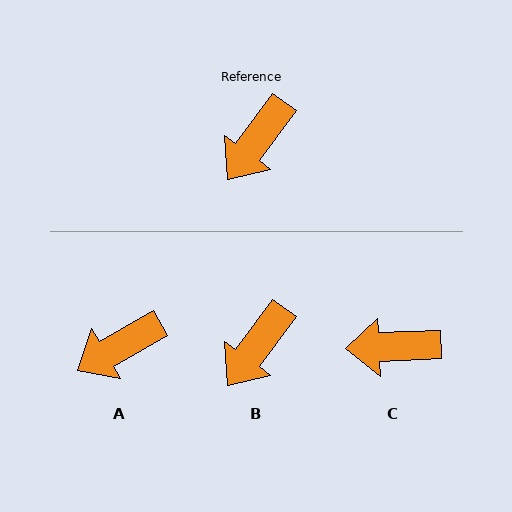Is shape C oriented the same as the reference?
No, it is off by about 51 degrees.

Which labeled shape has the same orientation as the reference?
B.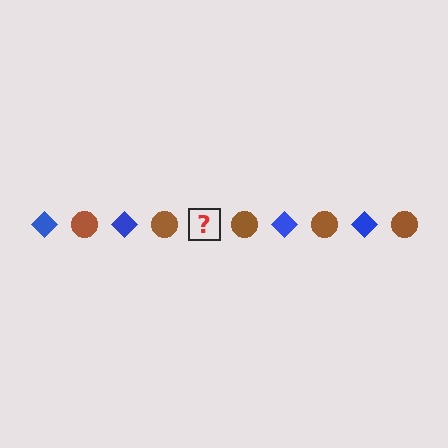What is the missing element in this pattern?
The missing element is a blue diamond.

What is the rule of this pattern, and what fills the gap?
The rule is that the pattern alternates between blue diamond and brown circle. The gap should be filled with a blue diamond.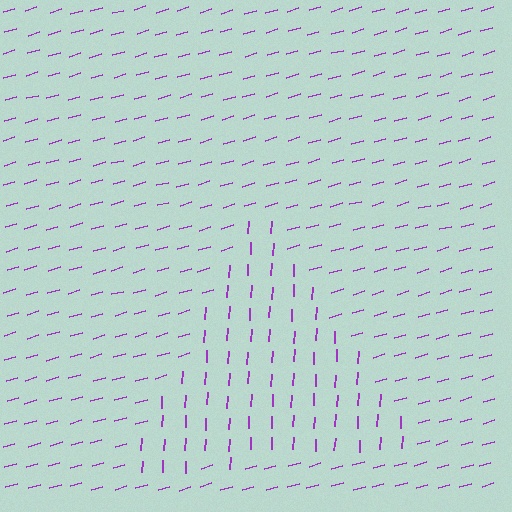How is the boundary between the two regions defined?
The boundary is defined purely by a change in line orientation (approximately 70 degrees difference). All lines are the same color and thickness.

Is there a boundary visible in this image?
Yes, there is a texture boundary formed by a change in line orientation.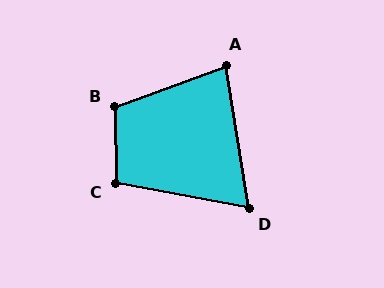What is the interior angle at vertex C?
Approximately 101 degrees (obtuse).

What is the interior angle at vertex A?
Approximately 79 degrees (acute).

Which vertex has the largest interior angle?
B, at approximately 110 degrees.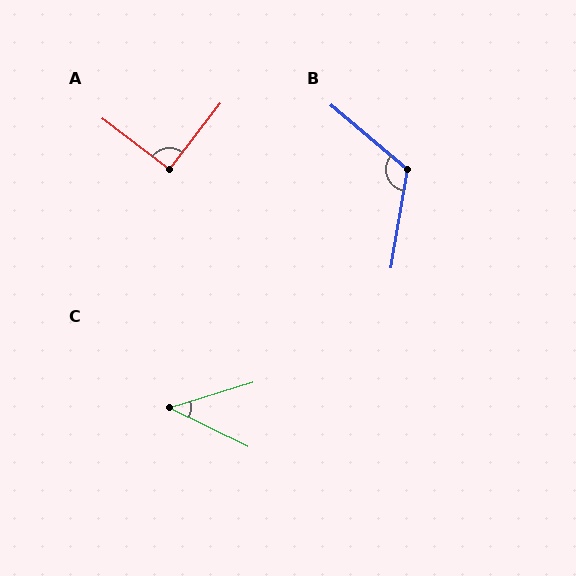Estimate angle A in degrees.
Approximately 91 degrees.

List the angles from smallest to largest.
C (43°), A (91°), B (121°).